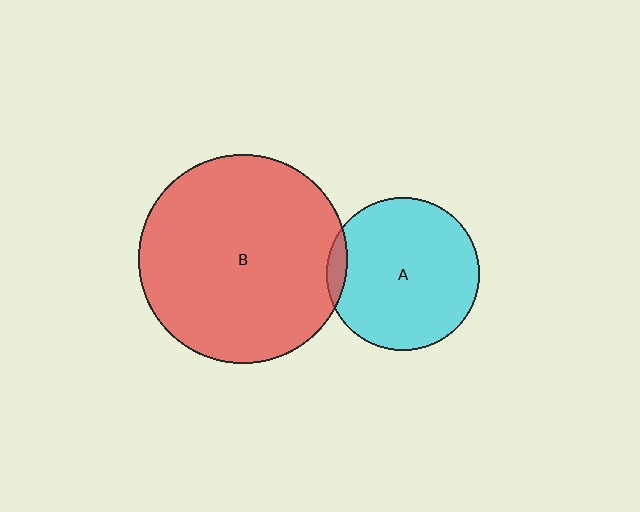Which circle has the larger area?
Circle B (red).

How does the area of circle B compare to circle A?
Approximately 1.8 times.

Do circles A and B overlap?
Yes.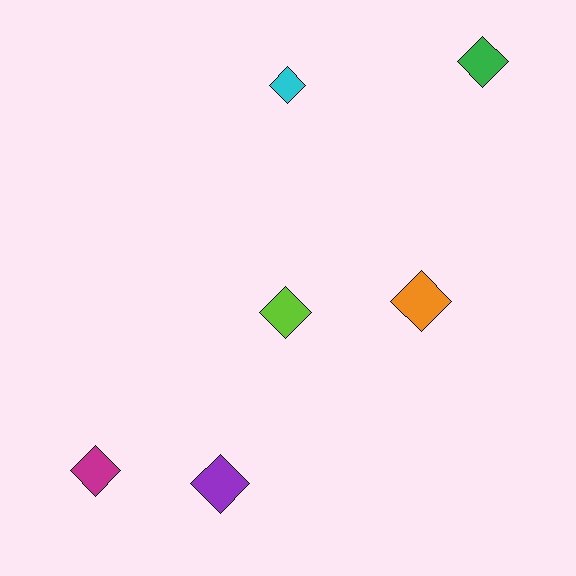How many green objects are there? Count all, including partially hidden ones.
There is 1 green object.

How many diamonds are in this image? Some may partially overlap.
There are 6 diamonds.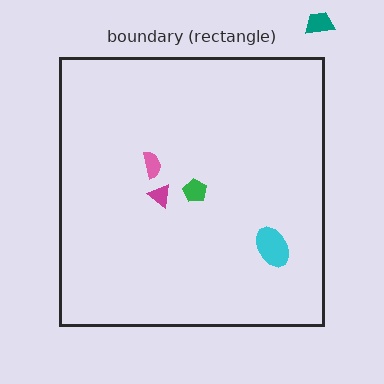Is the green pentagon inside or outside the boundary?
Inside.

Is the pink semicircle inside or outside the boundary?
Inside.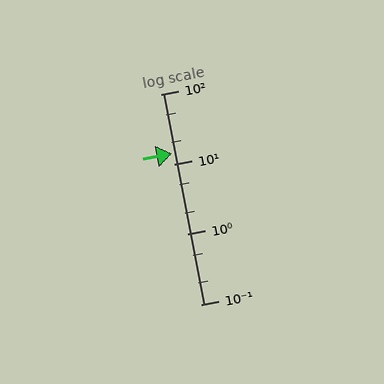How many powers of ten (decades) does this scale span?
The scale spans 3 decades, from 0.1 to 100.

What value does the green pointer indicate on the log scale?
The pointer indicates approximately 14.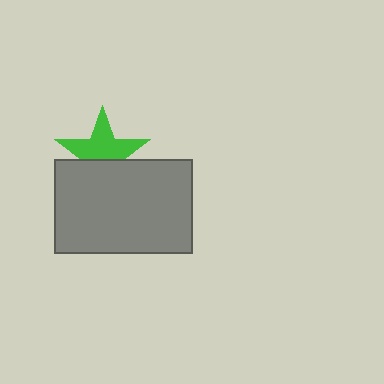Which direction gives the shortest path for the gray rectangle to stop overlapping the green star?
Moving down gives the shortest separation.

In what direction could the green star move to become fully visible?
The green star could move up. That would shift it out from behind the gray rectangle entirely.